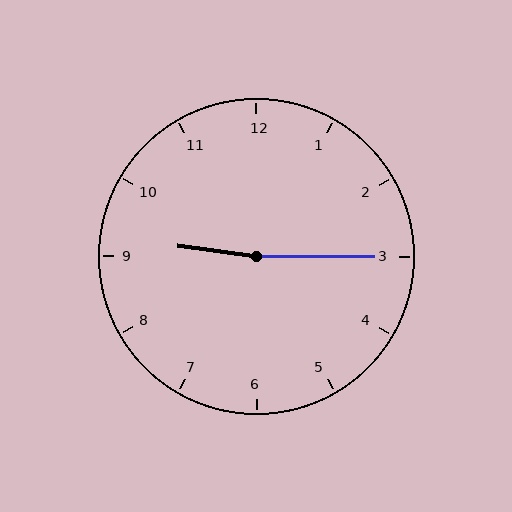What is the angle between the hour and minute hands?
Approximately 172 degrees.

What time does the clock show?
9:15.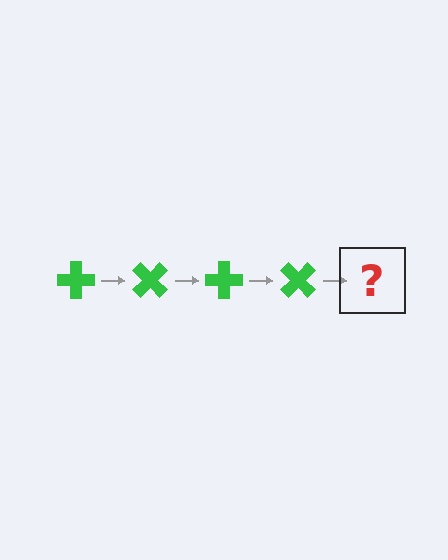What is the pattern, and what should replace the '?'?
The pattern is that the cross rotates 45 degrees each step. The '?' should be a green cross rotated 180 degrees.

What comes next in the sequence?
The next element should be a green cross rotated 180 degrees.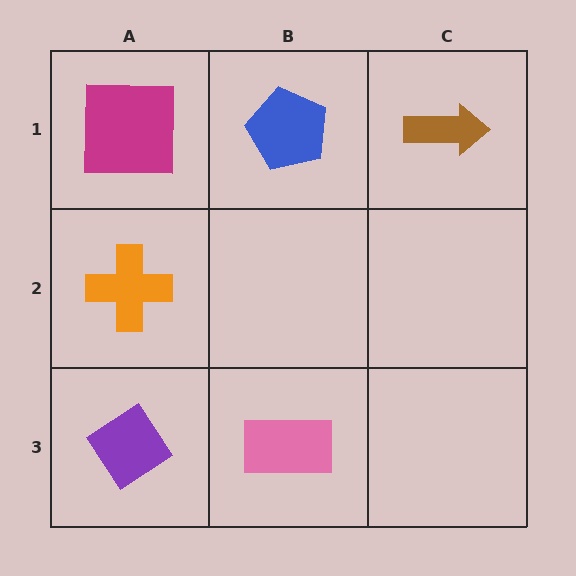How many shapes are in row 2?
1 shape.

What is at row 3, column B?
A pink rectangle.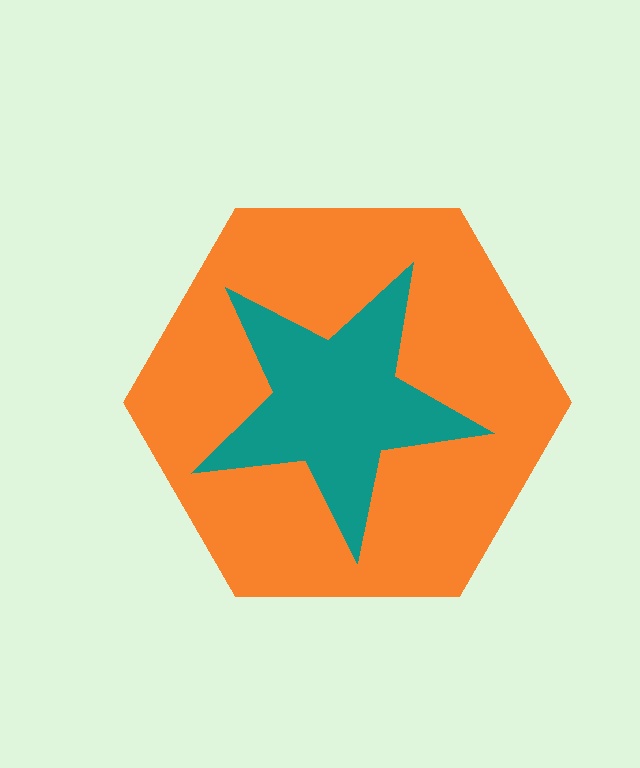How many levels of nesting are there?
2.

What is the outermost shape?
The orange hexagon.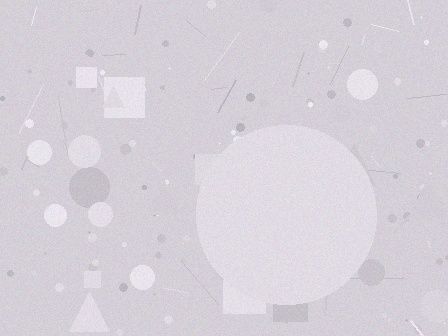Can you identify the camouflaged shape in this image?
The camouflaged shape is a circle.